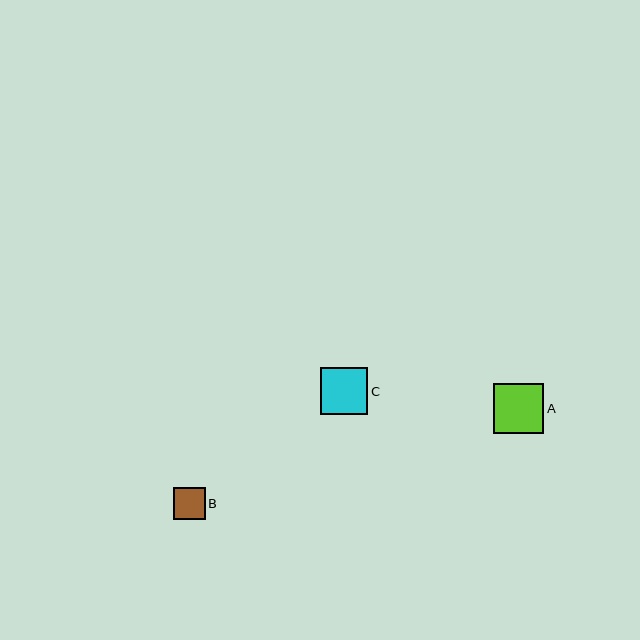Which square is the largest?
Square A is the largest with a size of approximately 50 pixels.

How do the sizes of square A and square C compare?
Square A and square C are approximately the same size.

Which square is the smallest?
Square B is the smallest with a size of approximately 32 pixels.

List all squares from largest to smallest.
From largest to smallest: A, C, B.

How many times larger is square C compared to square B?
Square C is approximately 1.5 times the size of square B.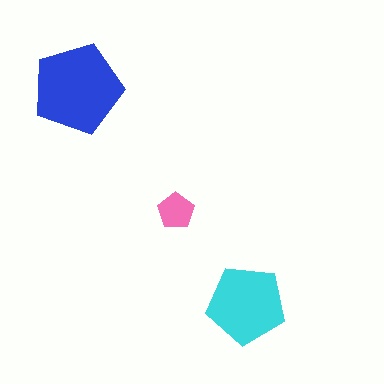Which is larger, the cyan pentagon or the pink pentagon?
The cyan one.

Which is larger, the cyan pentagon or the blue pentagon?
The blue one.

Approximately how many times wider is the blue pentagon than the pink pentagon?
About 2.5 times wider.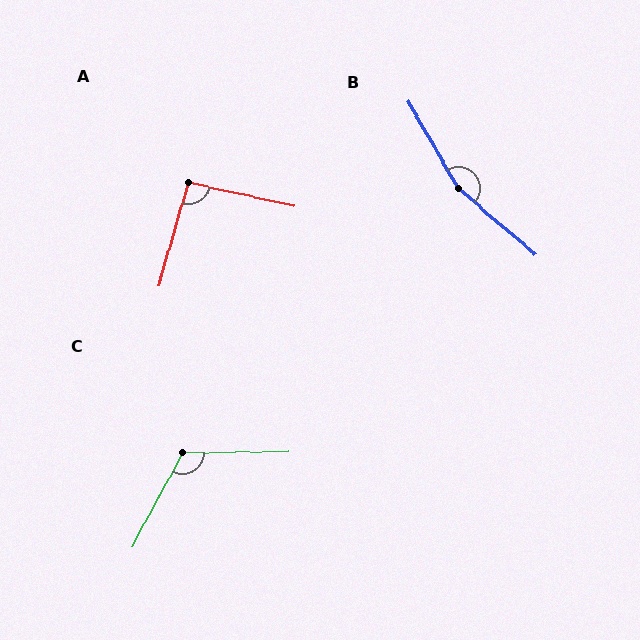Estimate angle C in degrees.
Approximately 119 degrees.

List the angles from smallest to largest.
A (93°), C (119°), B (160°).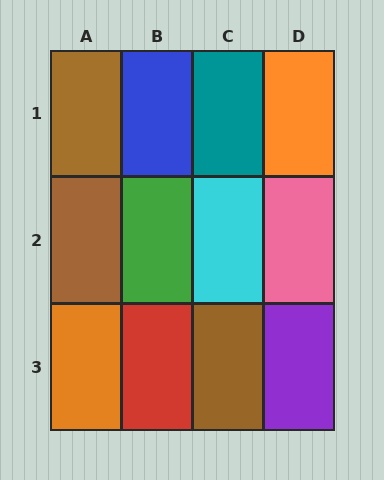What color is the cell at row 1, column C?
Teal.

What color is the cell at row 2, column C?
Cyan.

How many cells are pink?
1 cell is pink.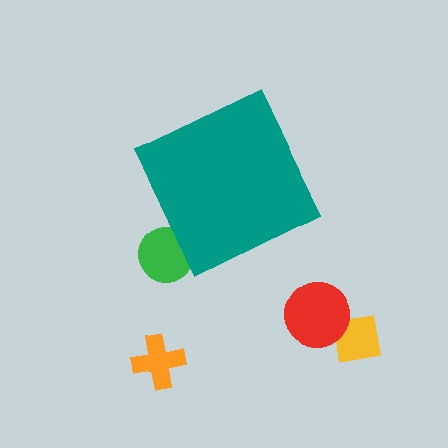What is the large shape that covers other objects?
A teal diamond.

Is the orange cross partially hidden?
No, the orange cross is fully visible.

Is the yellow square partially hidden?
No, the yellow square is fully visible.